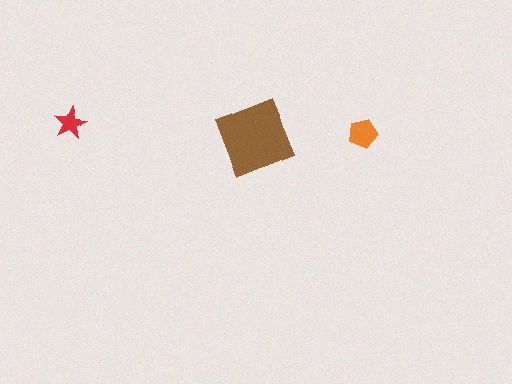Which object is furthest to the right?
The orange pentagon is rightmost.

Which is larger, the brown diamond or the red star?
The brown diamond.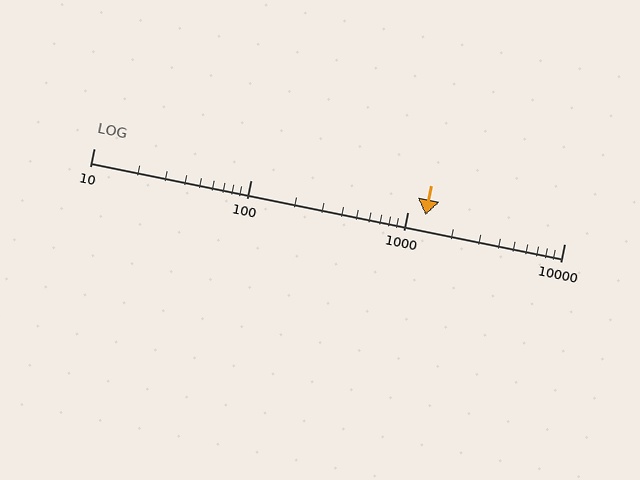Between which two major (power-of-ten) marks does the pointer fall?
The pointer is between 1000 and 10000.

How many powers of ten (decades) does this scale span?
The scale spans 3 decades, from 10 to 10000.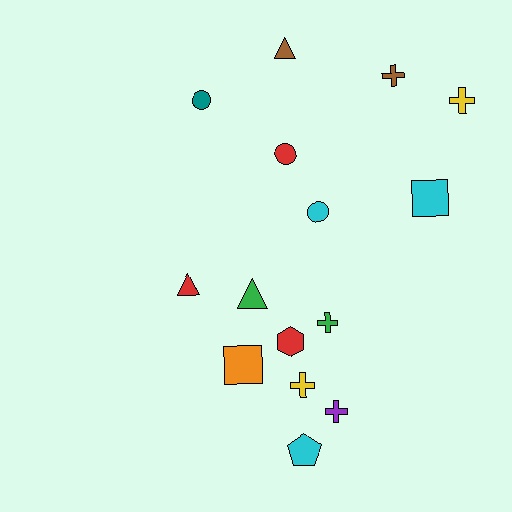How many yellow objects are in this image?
There are 2 yellow objects.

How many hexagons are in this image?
There is 1 hexagon.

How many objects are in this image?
There are 15 objects.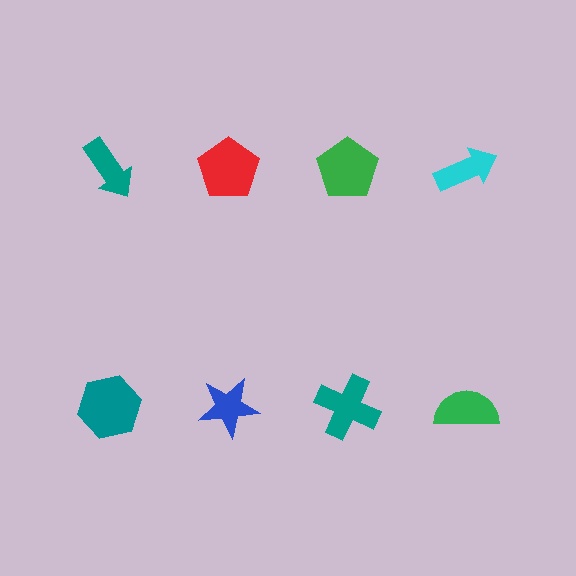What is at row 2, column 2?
A blue star.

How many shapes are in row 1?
4 shapes.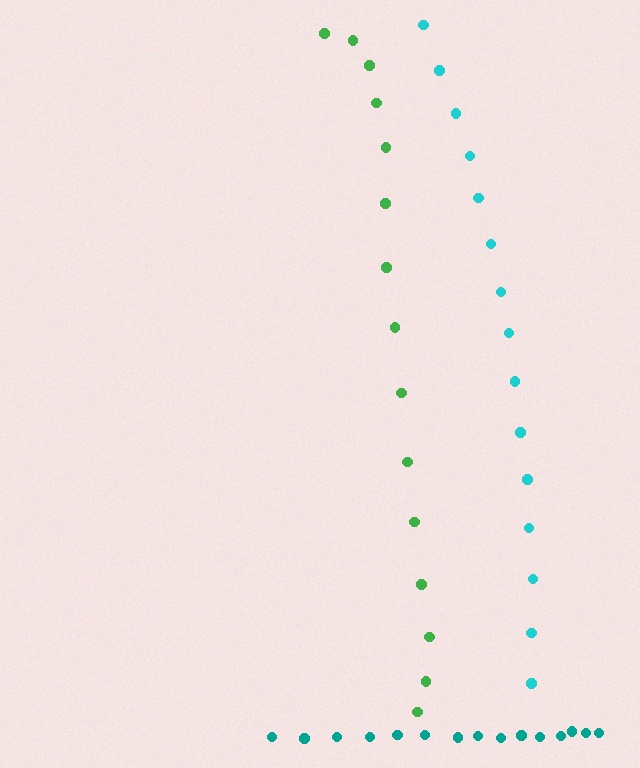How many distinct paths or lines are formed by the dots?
There are 3 distinct paths.